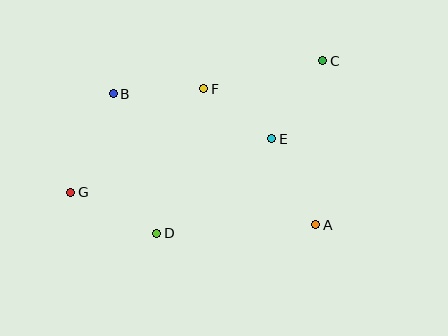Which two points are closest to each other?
Points E and F are closest to each other.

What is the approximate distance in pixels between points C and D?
The distance between C and D is approximately 240 pixels.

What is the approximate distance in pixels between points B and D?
The distance between B and D is approximately 146 pixels.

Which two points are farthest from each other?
Points C and G are farthest from each other.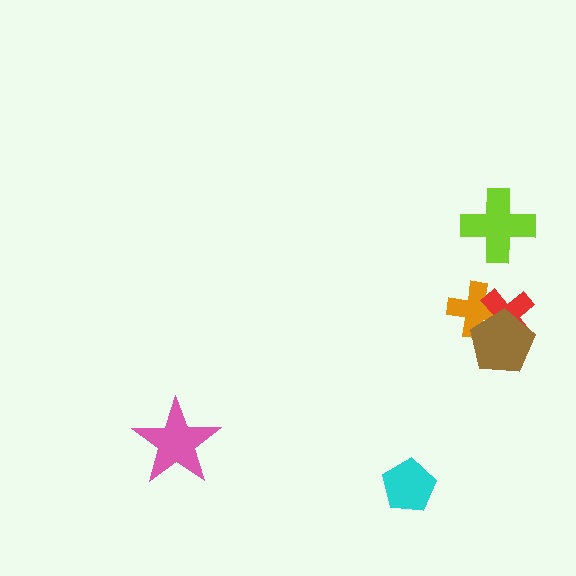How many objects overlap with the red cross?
2 objects overlap with the red cross.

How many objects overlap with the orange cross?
2 objects overlap with the orange cross.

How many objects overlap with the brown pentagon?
2 objects overlap with the brown pentagon.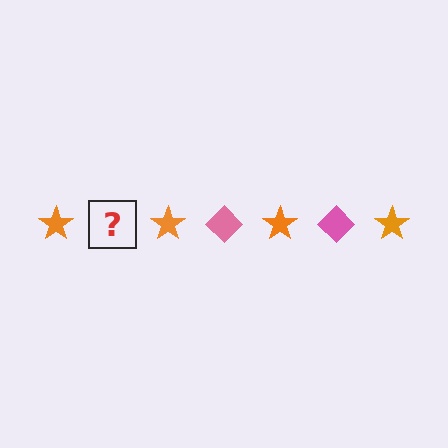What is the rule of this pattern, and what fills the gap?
The rule is that the pattern alternates between orange star and pink diamond. The gap should be filled with a pink diamond.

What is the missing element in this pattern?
The missing element is a pink diamond.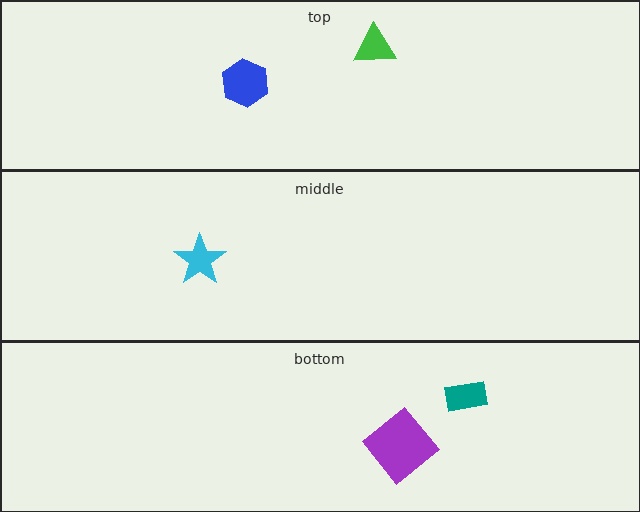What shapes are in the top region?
The green triangle, the blue hexagon.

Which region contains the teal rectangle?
The bottom region.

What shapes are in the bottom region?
The purple diamond, the teal rectangle.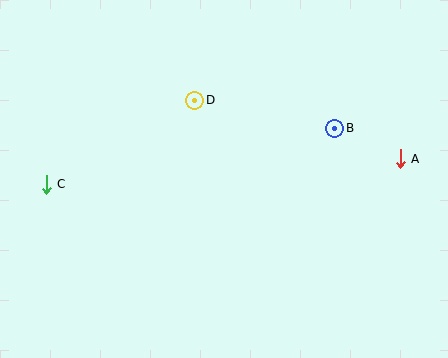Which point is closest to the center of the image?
Point D at (195, 100) is closest to the center.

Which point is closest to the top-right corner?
Point A is closest to the top-right corner.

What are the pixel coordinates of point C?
Point C is at (46, 184).